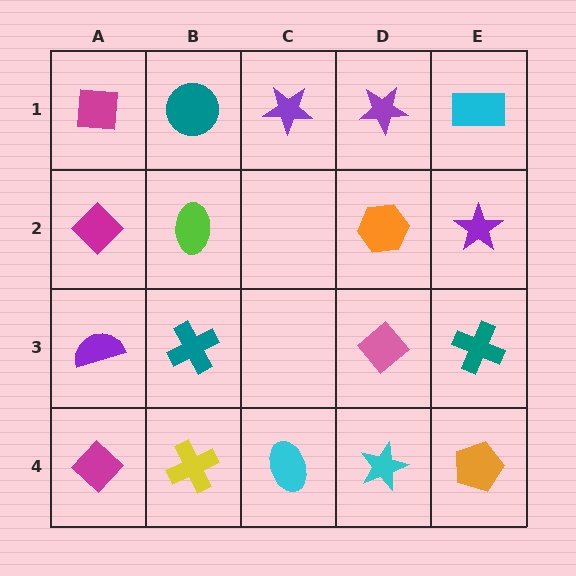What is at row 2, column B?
A lime ellipse.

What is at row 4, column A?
A magenta diamond.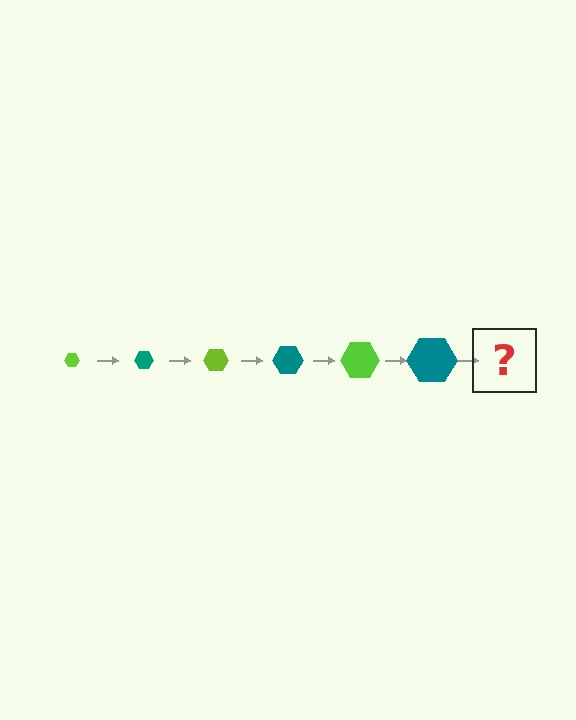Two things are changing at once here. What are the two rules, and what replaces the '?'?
The two rules are that the hexagon grows larger each step and the color cycles through lime and teal. The '?' should be a lime hexagon, larger than the previous one.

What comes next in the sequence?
The next element should be a lime hexagon, larger than the previous one.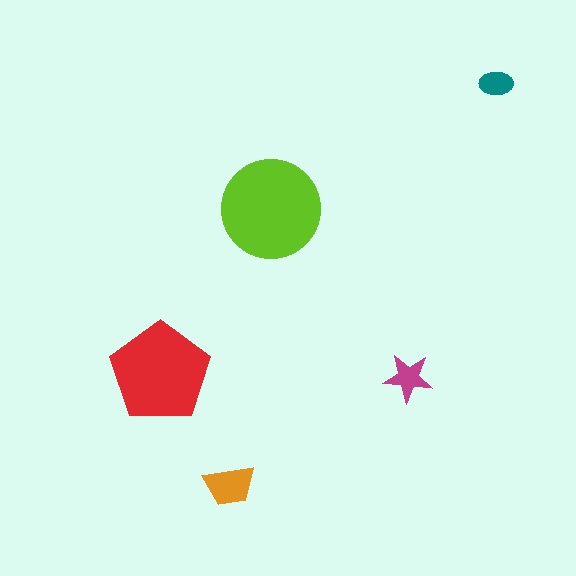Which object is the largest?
The lime circle.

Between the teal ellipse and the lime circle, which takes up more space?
The lime circle.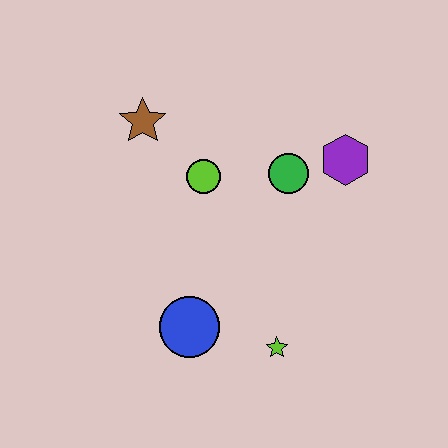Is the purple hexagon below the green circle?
No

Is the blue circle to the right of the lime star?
No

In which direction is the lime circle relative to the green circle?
The lime circle is to the left of the green circle.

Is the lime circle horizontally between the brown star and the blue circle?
No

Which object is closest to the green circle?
The purple hexagon is closest to the green circle.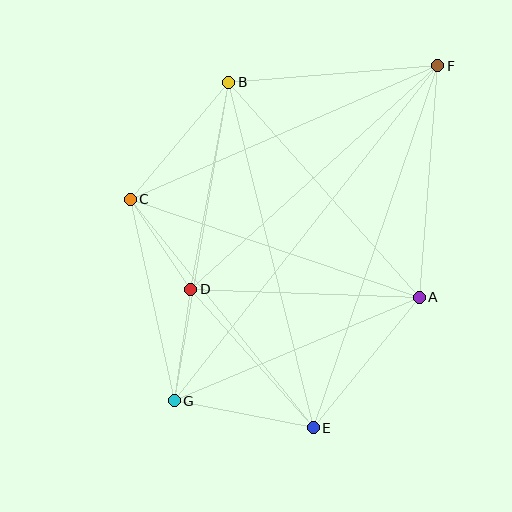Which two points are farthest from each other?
Points F and G are farthest from each other.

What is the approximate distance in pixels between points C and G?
The distance between C and G is approximately 207 pixels.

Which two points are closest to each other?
Points C and D are closest to each other.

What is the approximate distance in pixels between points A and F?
The distance between A and F is approximately 232 pixels.